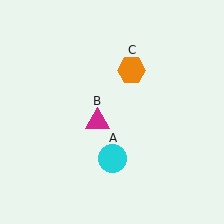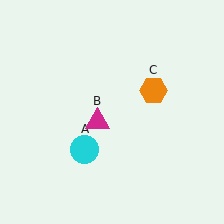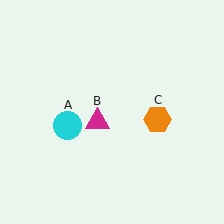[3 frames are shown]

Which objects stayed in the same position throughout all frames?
Magenta triangle (object B) remained stationary.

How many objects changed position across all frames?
2 objects changed position: cyan circle (object A), orange hexagon (object C).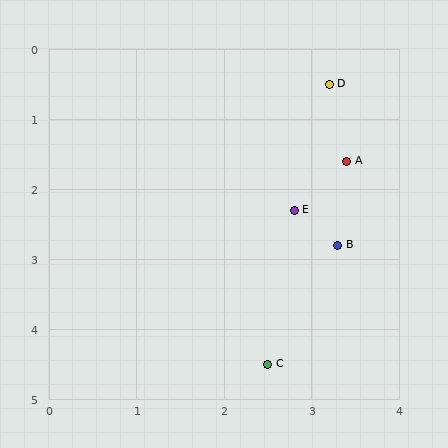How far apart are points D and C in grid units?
Points D and C are about 4.1 grid units apart.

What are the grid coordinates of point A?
Point A is at approximately (3.4, 1.6).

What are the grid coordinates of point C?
Point C is at approximately (2.5, 4.5).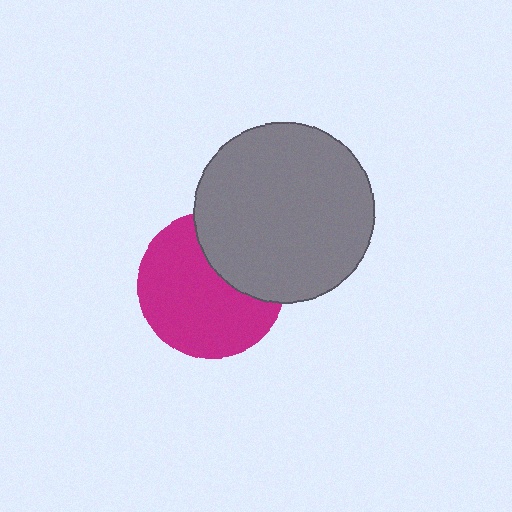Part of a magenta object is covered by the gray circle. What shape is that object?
It is a circle.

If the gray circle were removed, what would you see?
You would see the complete magenta circle.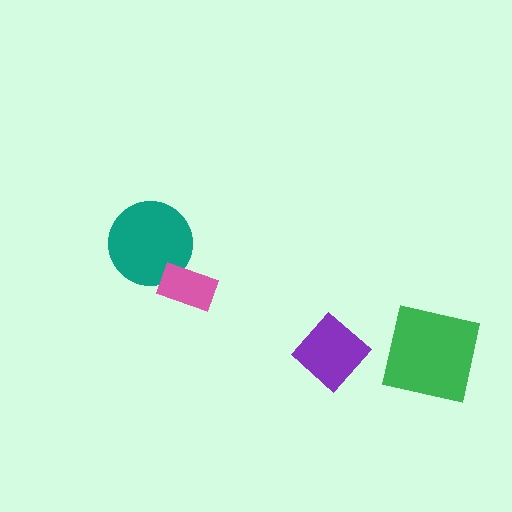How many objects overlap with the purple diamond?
0 objects overlap with the purple diamond.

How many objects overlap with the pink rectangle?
1 object overlaps with the pink rectangle.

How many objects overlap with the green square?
0 objects overlap with the green square.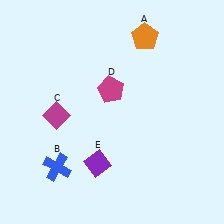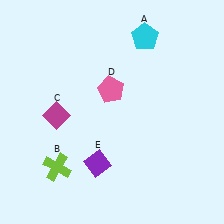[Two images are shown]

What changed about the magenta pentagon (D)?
In Image 1, D is magenta. In Image 2, it changed to pink.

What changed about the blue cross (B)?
In Image 1, B is blue. In Image 2, it changed to lime.